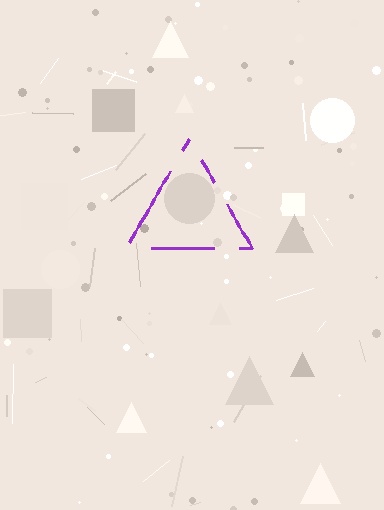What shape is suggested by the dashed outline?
The dashed outline suggests a triangle.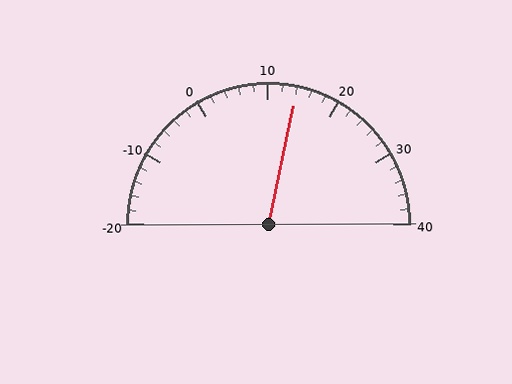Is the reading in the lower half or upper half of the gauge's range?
The reading is in the upper half of the range (-20 to 40).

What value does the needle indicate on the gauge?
The needle indicates approximately 14.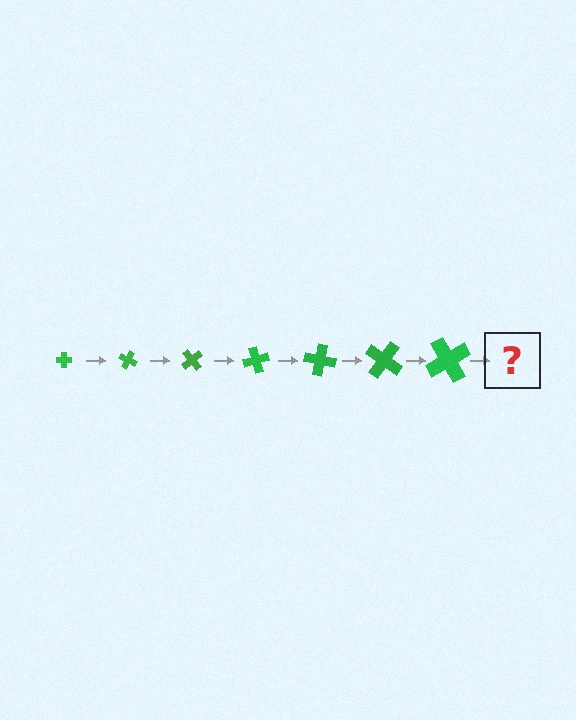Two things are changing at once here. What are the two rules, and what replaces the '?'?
The two rules are that the cross grows larger each step and it rotates 25 degrees each step. The '?' should be a cross, larger than the previous one and rotated 175 degrees from the start.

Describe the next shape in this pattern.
It should be a cross, larger than the previous one and rotated 175 degrees from the start.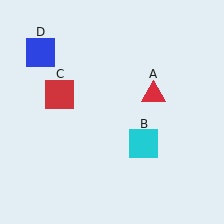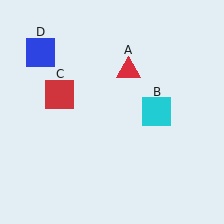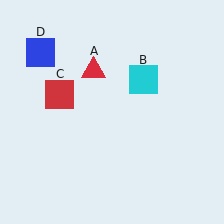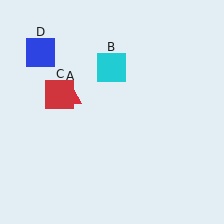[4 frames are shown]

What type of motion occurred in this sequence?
The red triangle (object A), cyan square (object B) rotated counterclockwise around the center of the scene.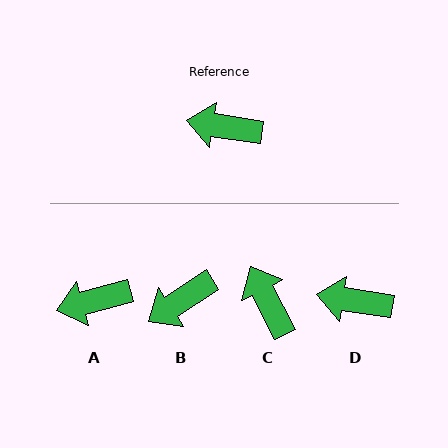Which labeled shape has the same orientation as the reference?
D.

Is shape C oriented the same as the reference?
No, it is off by about 54 degrees.